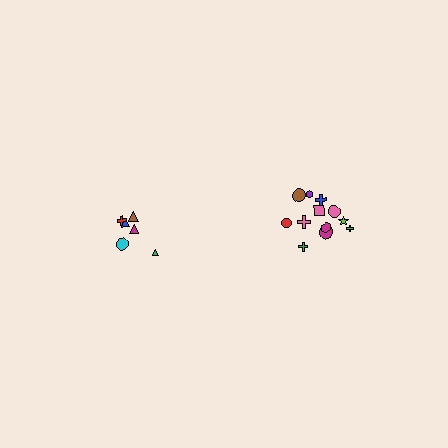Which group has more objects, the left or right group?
The right group.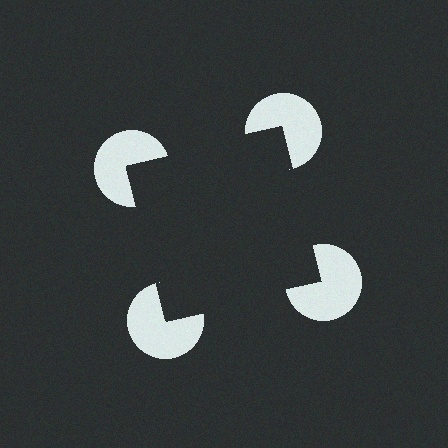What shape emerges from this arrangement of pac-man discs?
An illusory square — its edges are inferred from the aligned wedge cuts in the pac-man discs, not physically drawn.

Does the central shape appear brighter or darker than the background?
It typically appears slightly darker than the background, even though no actual brightness change is drawn.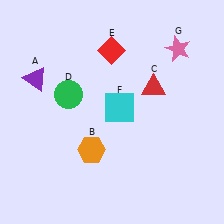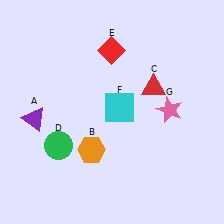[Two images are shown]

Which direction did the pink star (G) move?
The pink star (G) moved down.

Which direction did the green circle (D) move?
The green circle (D) moved down.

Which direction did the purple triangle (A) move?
The purple triangle (A) moved down.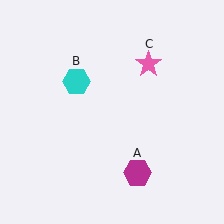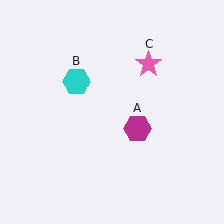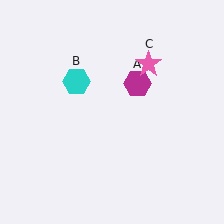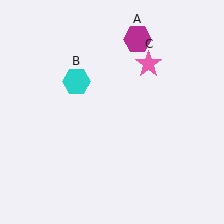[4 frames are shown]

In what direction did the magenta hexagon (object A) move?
The magenta hexagon (object A) moved up.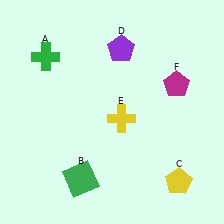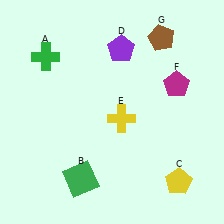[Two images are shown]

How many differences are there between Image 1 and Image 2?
There is 1 difference between the two images.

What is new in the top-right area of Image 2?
A brown pentagon (G) was added in the top-right area of Image 2.